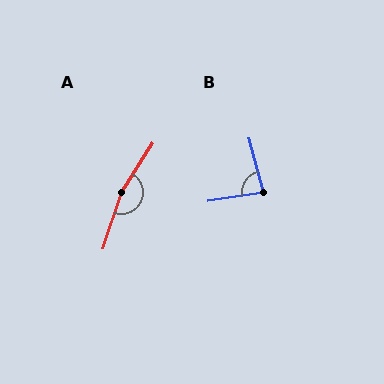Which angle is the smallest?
B, at approximately 84 degrees.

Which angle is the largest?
A, at approximately 165 degrees.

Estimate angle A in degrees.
Approximately 165 degrees.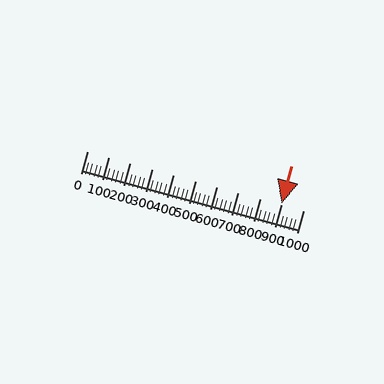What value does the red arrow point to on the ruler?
The red arrow points to approximately 900.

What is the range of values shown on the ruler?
The ruler shows values from 0 to 1000.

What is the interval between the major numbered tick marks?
The major tick marks are spaced 100 units apart.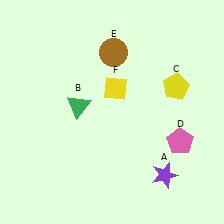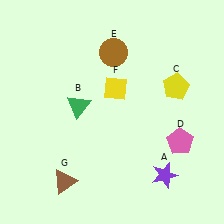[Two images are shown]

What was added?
A brown triangle (G) was added in Image 2.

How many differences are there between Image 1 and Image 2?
There is 1 difference between the two images.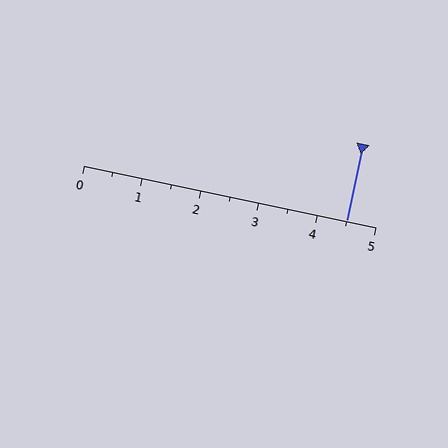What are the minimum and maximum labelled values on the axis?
The axis runs from 0 to 5.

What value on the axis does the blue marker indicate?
The marker indicates approximately 4.5.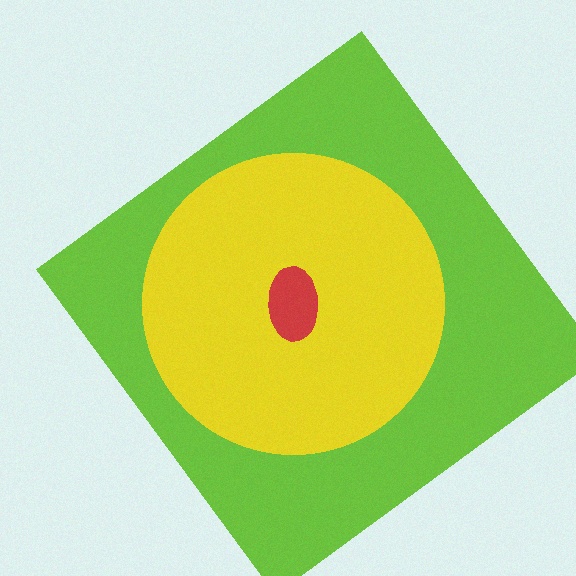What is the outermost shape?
The lime diamond.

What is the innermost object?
The red ellipse.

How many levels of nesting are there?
3.